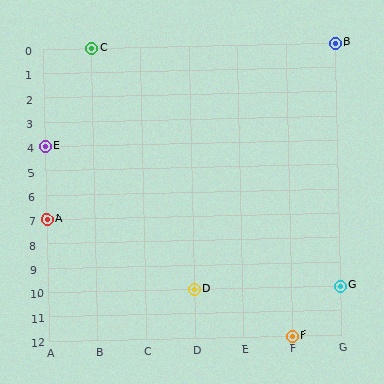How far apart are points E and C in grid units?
Points E and C are 1 column and 4 rows apart (about 4.1 grid units diagonally).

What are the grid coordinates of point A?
Point A is at grid coordinates (A, 7).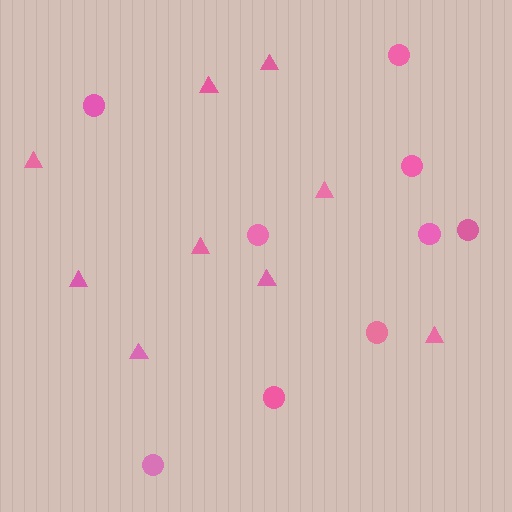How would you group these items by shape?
There are 2 groups: one group of triangles (9) and one group of circles (9).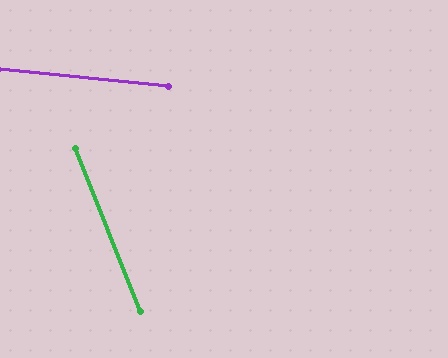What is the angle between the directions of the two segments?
Approximately 63 degrees.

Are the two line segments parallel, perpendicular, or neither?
Neither parallel nor perpendicular — they differ by about 63°.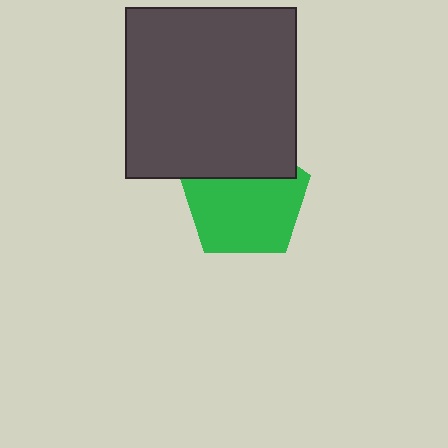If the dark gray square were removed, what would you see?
You would see the complete green pentagon.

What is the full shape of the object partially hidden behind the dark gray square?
The partially hidden object is a green pentagon.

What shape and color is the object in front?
The object in front is a dark gray square.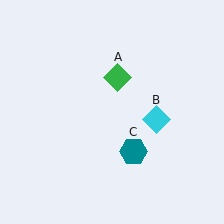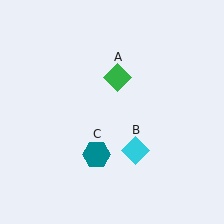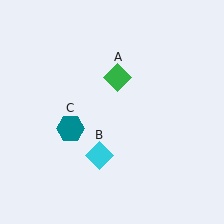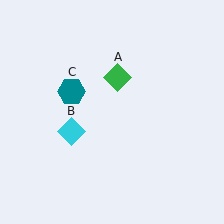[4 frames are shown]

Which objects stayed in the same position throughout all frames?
Green diamond (object A) remained stationary.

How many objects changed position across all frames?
2 objects changed position: cyan diamond (object B), teal hexagon (object C).